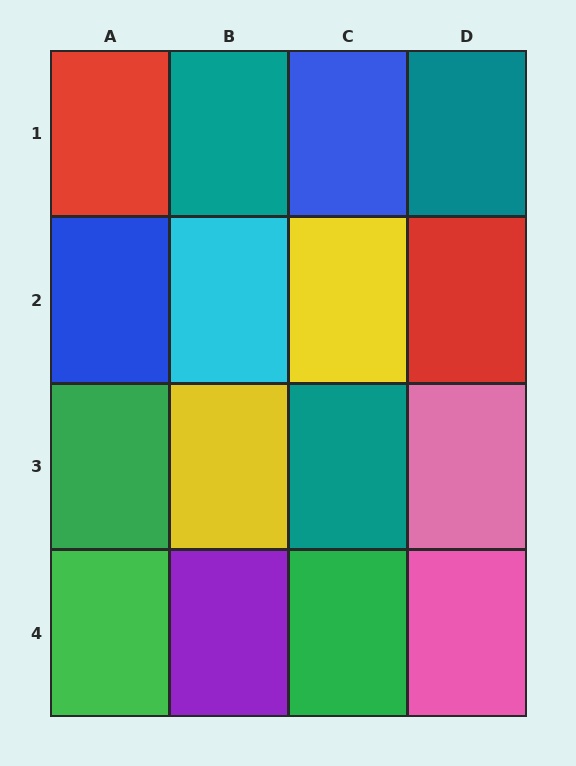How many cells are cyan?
1 cell is cyan.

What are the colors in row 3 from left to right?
Green, yellow, teal, pink.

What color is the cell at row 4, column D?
Pink.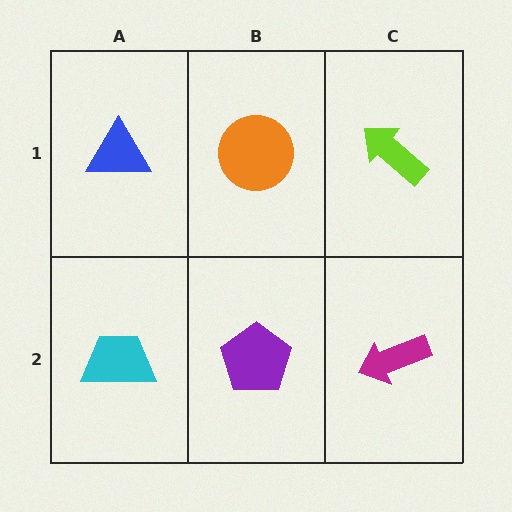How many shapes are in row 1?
3 shapes.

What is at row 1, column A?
A blue triangle.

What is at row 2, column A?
A cyan trapezoid.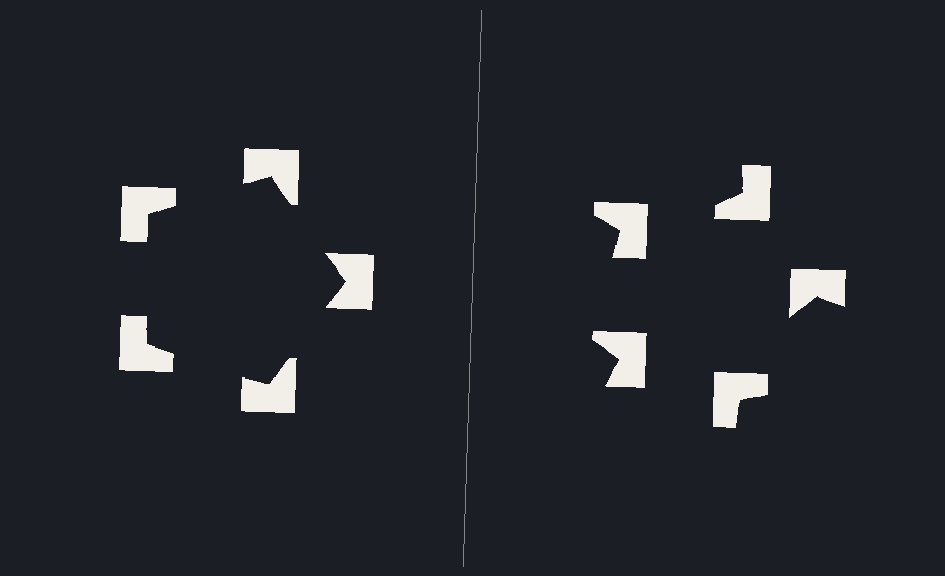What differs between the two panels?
The notched squares are positioned identically on both sides; only the wedge orientations differ. On the left they align to a pentagon; on the right they are misaligned.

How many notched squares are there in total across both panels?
10 — 5 on each side.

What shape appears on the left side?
An illusory pentagon.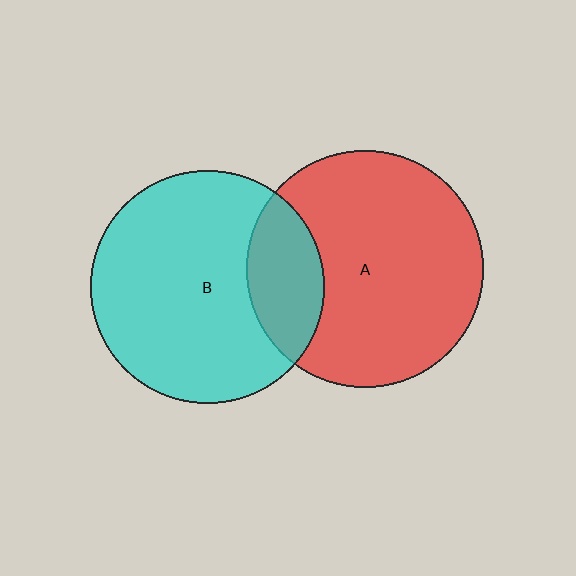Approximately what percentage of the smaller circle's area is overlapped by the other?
Approximately 20%.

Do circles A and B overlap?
Yes.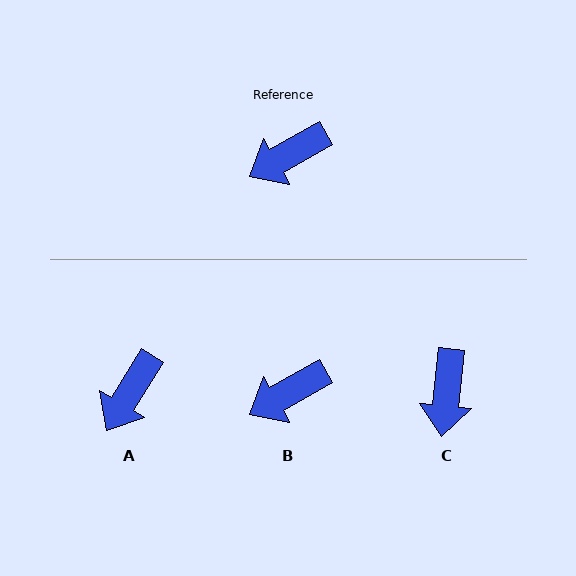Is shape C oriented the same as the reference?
No, it is off by about 54 degrees.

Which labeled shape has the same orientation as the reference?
B.